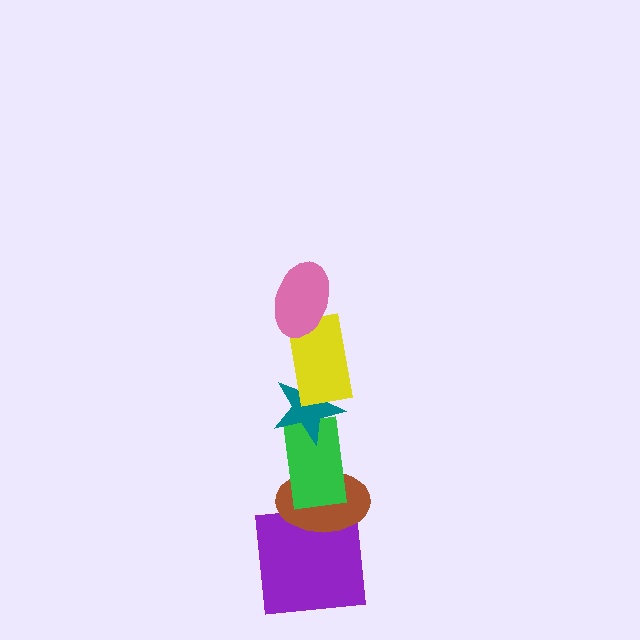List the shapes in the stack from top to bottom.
From top to bottom: the pink ellipse, the yellow rectangle, the teal star, the green rectangle, the brown ellipse, the purple square.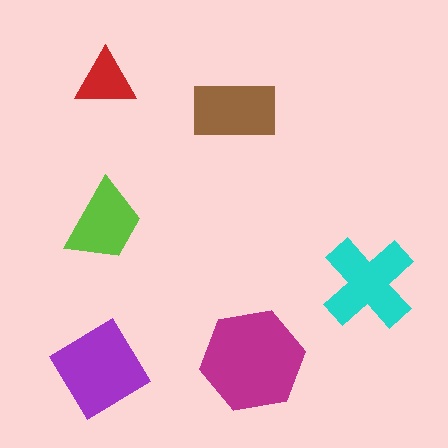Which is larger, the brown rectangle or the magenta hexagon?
The magenta hexagon.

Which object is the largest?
The magenta hexagon.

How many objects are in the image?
There are 6 objects in the image.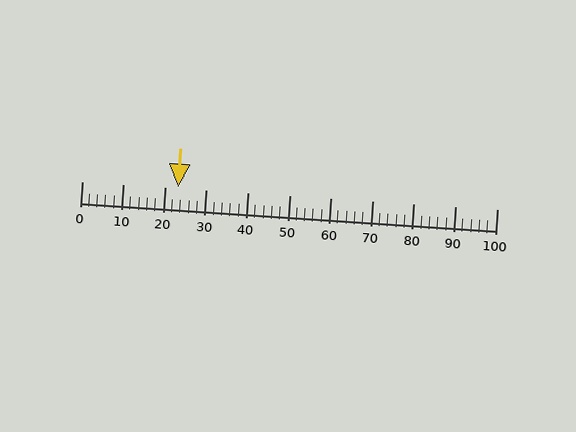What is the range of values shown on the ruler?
The ruler shows values from 0 to 100.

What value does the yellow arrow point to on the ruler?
The yellow arrow points to approximately 23.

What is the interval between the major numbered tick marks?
The major tick marks are spaced 10 units apart.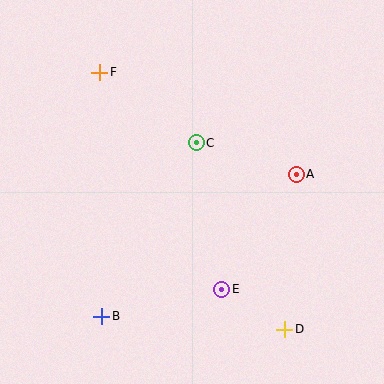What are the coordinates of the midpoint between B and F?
The midpoint between B and F is at (101, 194).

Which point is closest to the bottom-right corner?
Point D is closest to the bottom-right corner.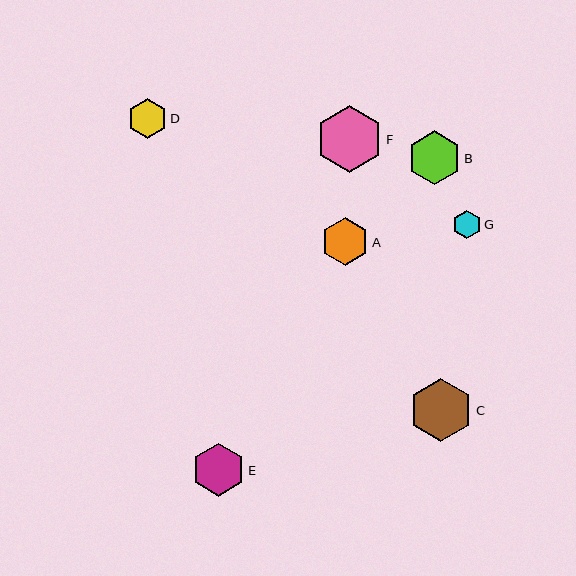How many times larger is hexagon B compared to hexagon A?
Hexagon B is approximately 1.1 times the size of hexagon A.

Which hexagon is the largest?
Hexagon F is the largest with a size of approximately 67 pixels.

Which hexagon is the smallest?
Hexagon G is the smallest with a size of approximately 28 pixels.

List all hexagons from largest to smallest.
From largest to smallest: F, C, B, E, A, D, G.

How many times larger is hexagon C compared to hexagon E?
Hexagon C is approximately 1.2 times the size of hexagon E.